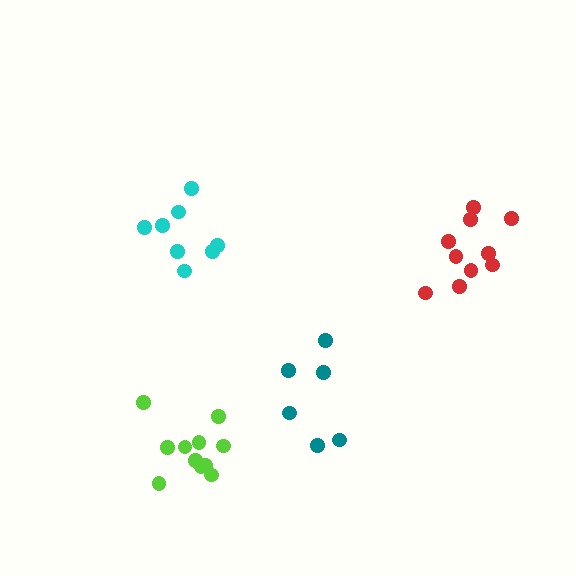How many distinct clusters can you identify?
There are 4 distinct clusters.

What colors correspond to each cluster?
The clusters are colored: teal, lime, cyan, red.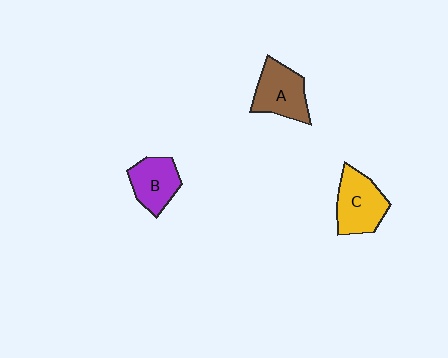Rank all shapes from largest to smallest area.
From largest to smallest: C (yellow), A (brown), B (purple).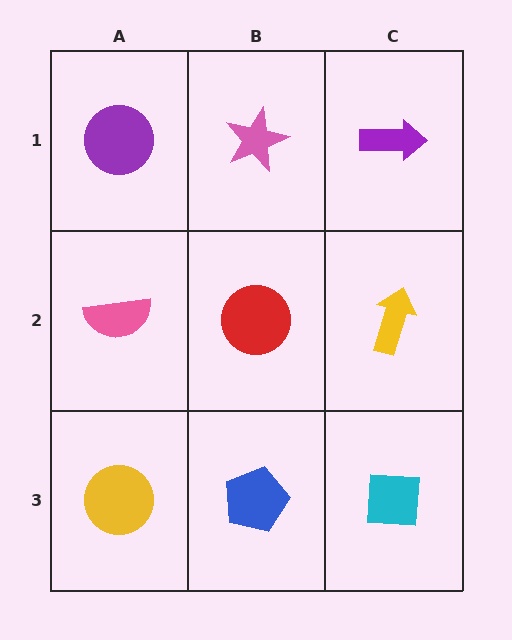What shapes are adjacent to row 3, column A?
A pink semicircle (row 2, column A), a blue pentagon (row 3, column B).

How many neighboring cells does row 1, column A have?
2.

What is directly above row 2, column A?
A purple circle.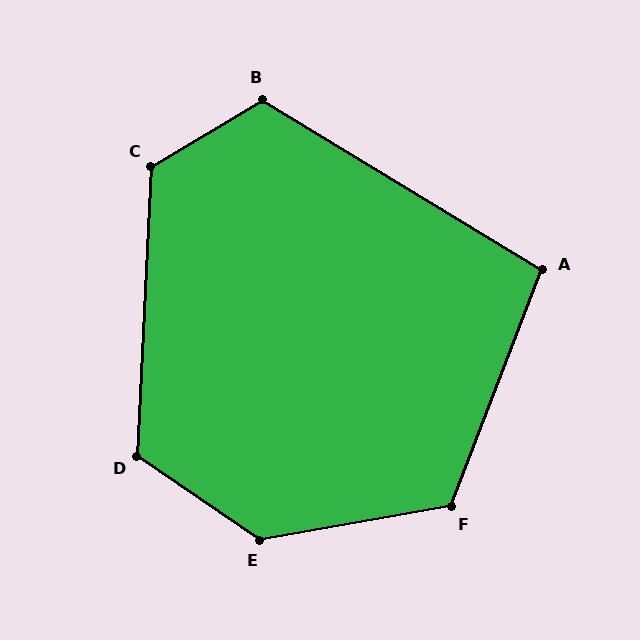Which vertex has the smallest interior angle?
A, at approximately 100 degrees.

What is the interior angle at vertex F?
Approximately 121 degrees (obtuse).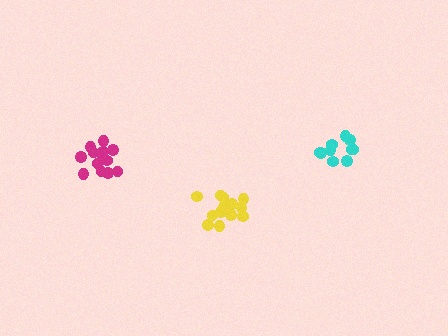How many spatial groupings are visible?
There are 3 spatial groupings.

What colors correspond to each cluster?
The clusters are colored: cyan, yellow, magenta.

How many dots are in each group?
Group 1: 10 dots, Group 2: 13 dots, Group 3: 13 dots (36 total).